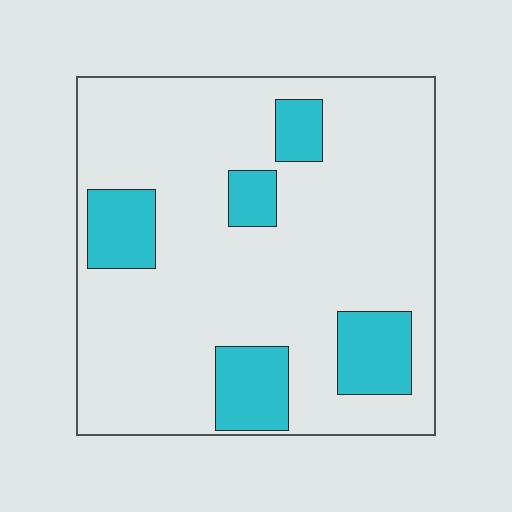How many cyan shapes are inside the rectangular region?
5.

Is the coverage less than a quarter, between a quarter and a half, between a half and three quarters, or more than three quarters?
Less than a quarter.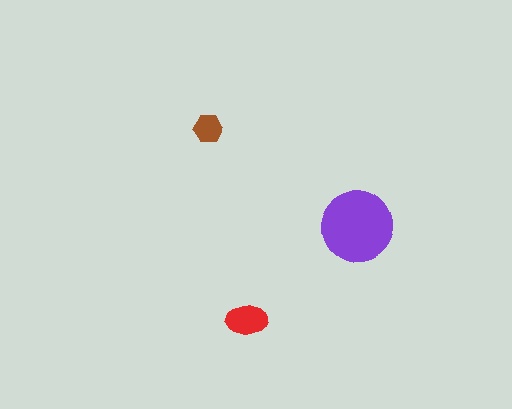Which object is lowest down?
The red ellipse is bottommost.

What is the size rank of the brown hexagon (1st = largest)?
3rd.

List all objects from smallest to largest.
The brown hexagon, the red ellipse, the purple circle.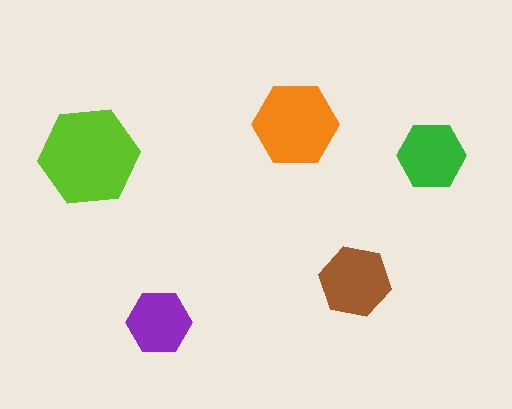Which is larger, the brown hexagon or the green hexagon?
The brown one.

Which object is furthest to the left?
The lime hexagon is leftmost.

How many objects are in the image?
There are 5 objects in the image.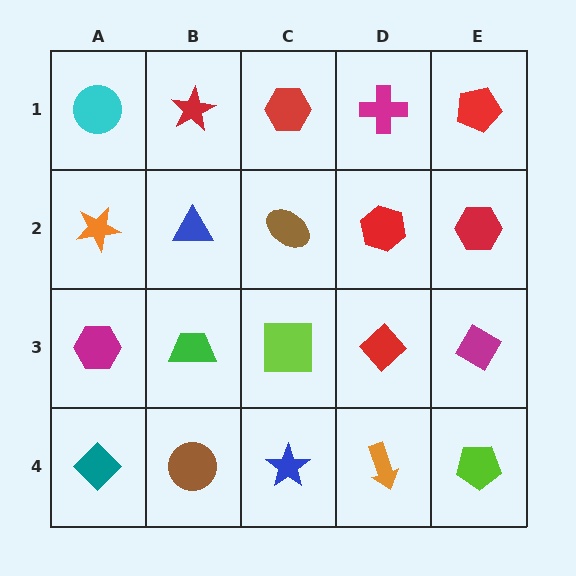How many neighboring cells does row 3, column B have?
4.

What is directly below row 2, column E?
A magenta diamond.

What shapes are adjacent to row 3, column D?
A red hexagon (row 2, column D), an orange arrow (row 4, column D), a lime square (row 3, column C), a magenta diamond (row 3, column E).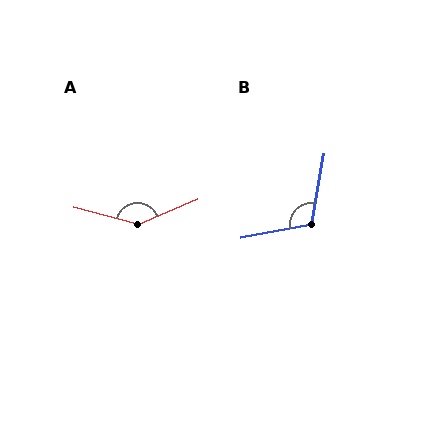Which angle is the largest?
A, at approximately 143 degrees.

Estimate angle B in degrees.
Approximately 111 degrees.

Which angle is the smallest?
B, at approximately 111 degrees.